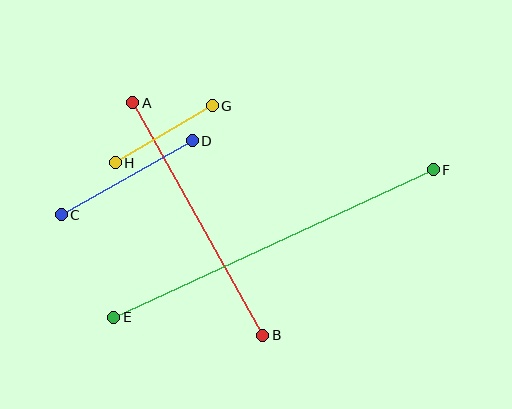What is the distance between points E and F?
The distance is approximately 352 pixels.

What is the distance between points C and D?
The distance is approximately 151 pixels.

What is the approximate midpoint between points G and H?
The midpoint is at approximately (164, 134) pixels.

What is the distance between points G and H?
The distance is approximately 113 pixels.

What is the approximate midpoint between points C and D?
The midpoint is at approximately (127, 178) pixels.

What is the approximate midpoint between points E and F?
The midpoint is at approximately (274, 244) pixels.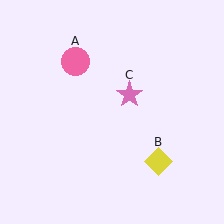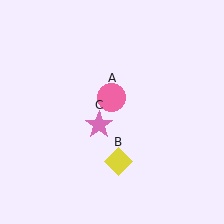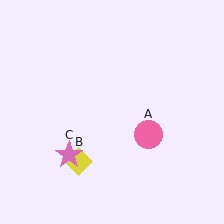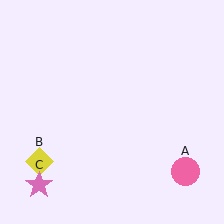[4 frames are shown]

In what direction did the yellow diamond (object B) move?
The yellow diamond (object B) moved left.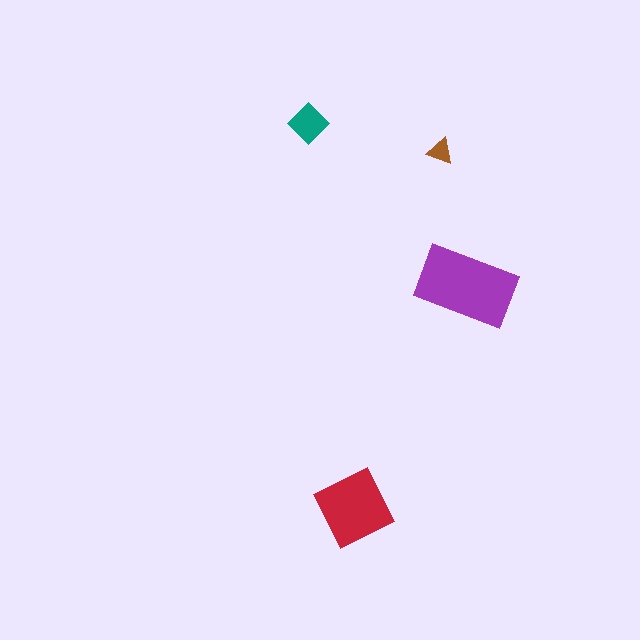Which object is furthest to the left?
The teal diamond is leftmost.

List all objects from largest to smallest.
The purple rectangle, the red square, the teal diamond, the brown triangle.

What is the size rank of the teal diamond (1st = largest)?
3rd.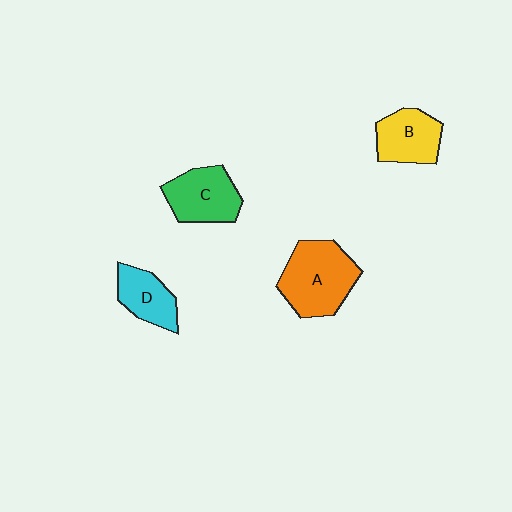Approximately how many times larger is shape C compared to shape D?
Approximately 1.3 times.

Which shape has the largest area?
Shape A (orange).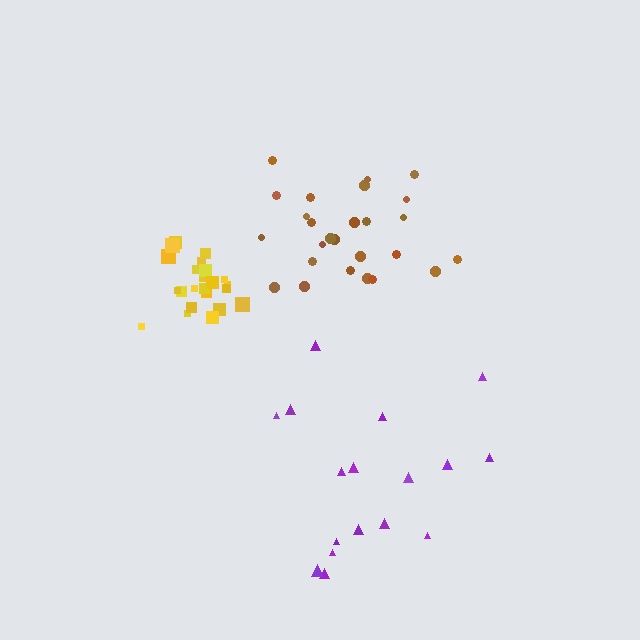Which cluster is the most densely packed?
Yellow.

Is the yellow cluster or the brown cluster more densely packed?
Yellow.